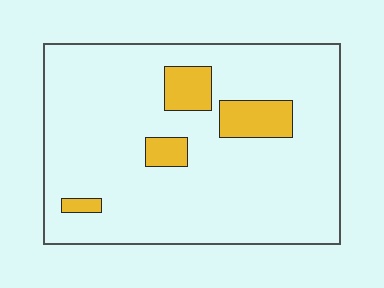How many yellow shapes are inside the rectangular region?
4.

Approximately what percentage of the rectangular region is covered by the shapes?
Approximately 10%.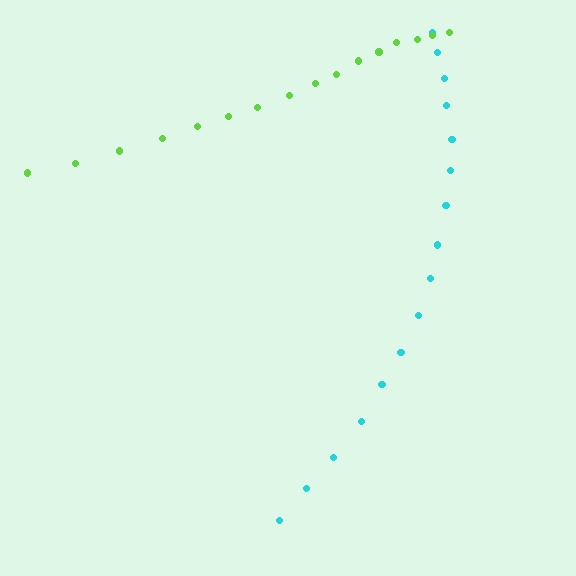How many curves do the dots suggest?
There are 2 distinct paths.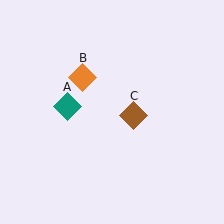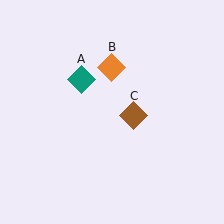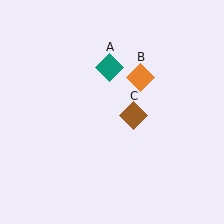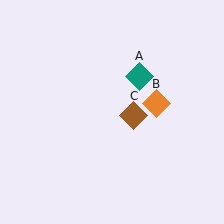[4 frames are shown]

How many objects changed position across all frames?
2 objects changed position: teal diamond (object A), orange diamond (object B).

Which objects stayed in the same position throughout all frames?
Brown diamond (object C) remained stationary.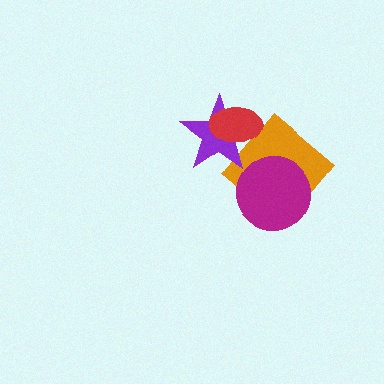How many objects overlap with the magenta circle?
1 object overlaps with the magenta circle.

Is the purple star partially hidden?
Yes, it is partially covered by another shape.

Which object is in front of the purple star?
The red ellipse is in front of the purple star.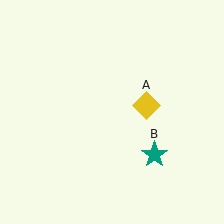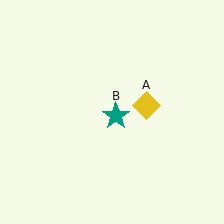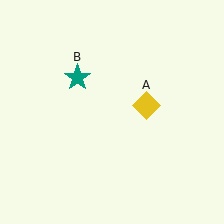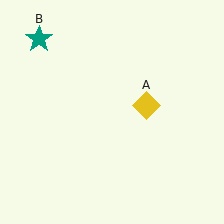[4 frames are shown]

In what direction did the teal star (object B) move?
The teal star (object B) moved up and to the left.